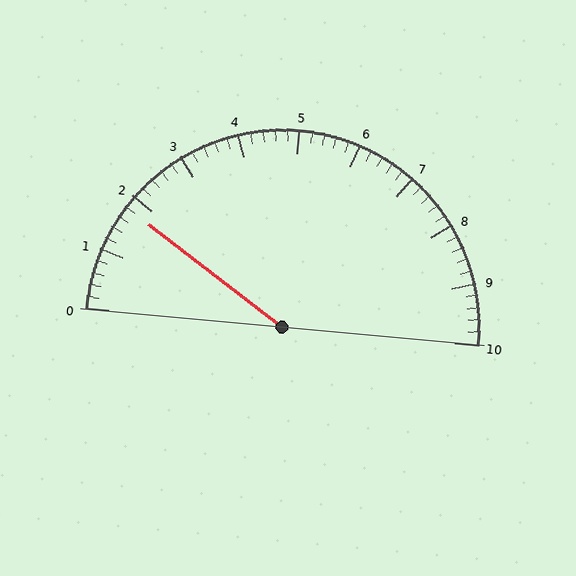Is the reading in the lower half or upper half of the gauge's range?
The reading is in the lower half of the range (0 to 10).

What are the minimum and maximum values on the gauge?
The gauge ranges from 0 to 10.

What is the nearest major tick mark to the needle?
The nearest major tick mark is 2.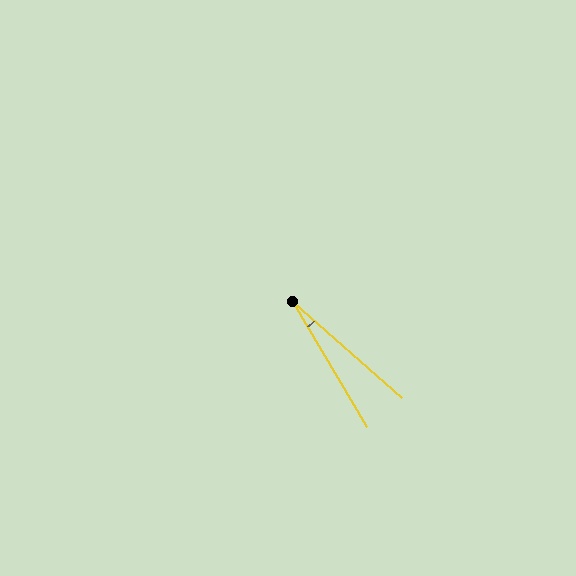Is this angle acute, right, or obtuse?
It is acute.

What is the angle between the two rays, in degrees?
Approximately 18 degrees.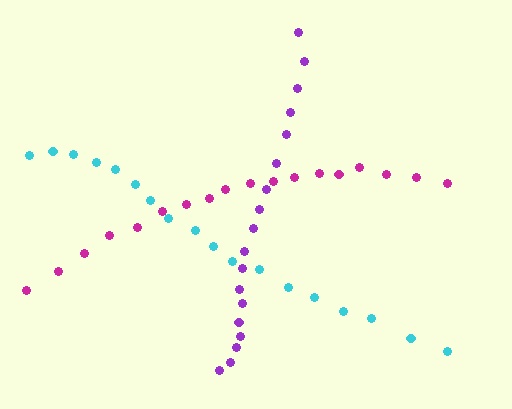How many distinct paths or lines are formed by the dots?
There are 3 distinct paths.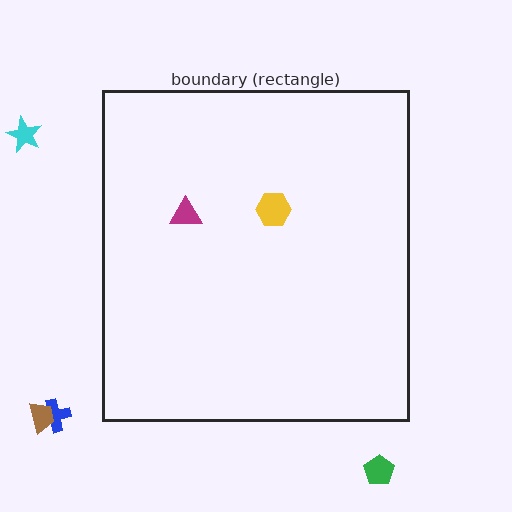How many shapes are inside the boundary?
2 inside, 4 outside.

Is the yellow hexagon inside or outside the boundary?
Inside.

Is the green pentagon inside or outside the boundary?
Outside.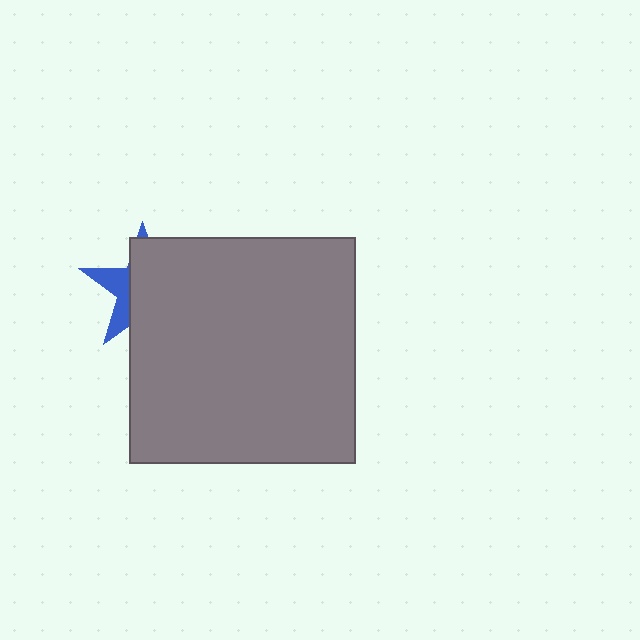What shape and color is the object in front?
The object in front is a gray square.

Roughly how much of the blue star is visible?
A small part of it is visible (roughly 32%).